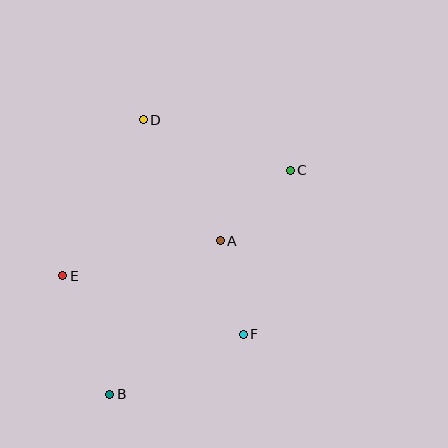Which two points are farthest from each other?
Points B and C are farthest from each other.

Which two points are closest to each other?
Points A and F are closest to each other.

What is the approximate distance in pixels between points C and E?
The distance between C and E is approximately 251 pixels.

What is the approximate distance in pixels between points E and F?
The distance between E and F is approximately 190 pixels.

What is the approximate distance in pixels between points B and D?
The distance between B and D is approximately 277 pixels.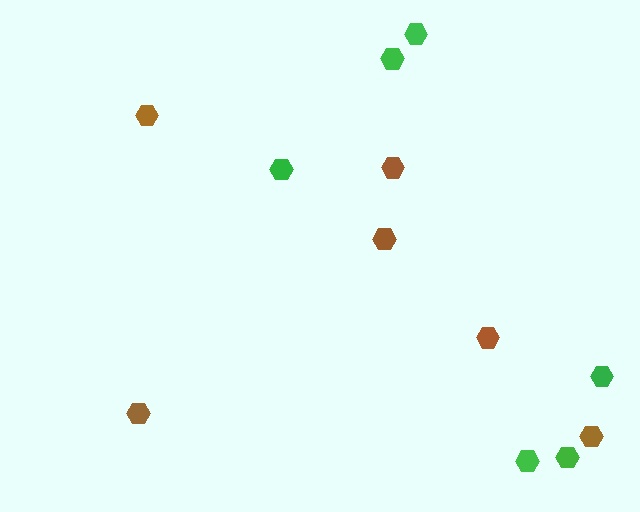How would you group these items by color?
There are 2 groups: one group of brown hexagons (6) and one group of green hexagons (6).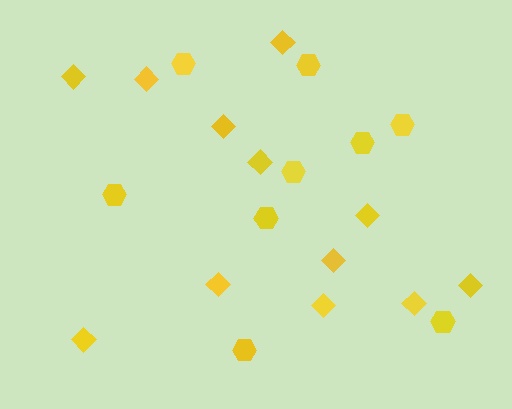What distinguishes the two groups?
There are 2 groups: one group of diamonds (12) and one group of hexagons (9).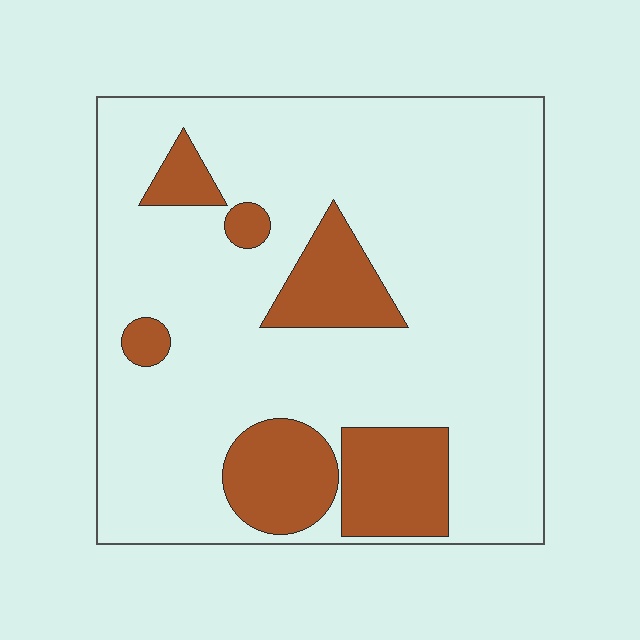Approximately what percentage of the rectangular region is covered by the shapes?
Approximately 20%.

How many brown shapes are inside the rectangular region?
6.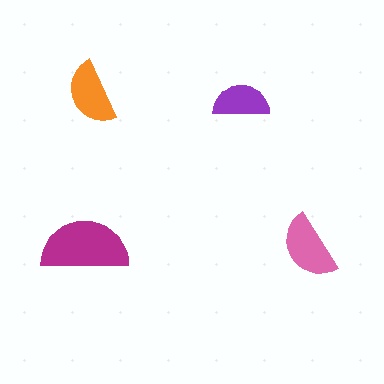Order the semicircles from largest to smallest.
the magenta one, the pink one, the orange one, the purple one.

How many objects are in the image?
There are 4 objects in the image.